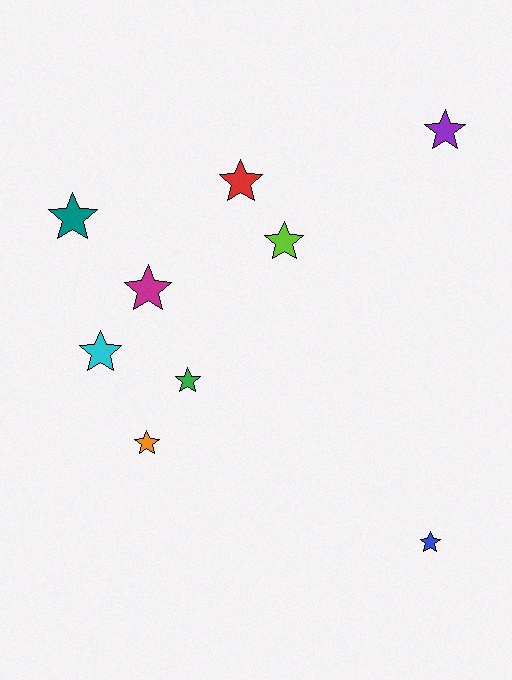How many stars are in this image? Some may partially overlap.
There are 9 stars.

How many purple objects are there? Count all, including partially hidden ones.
There is 1 purple object.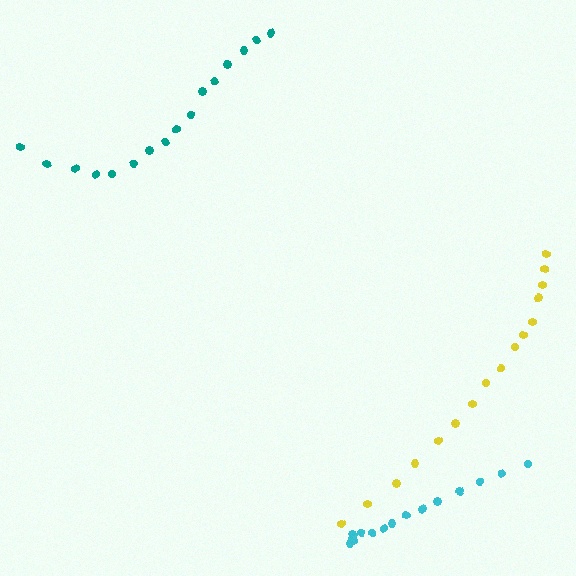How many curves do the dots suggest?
There are 3 distinct paths.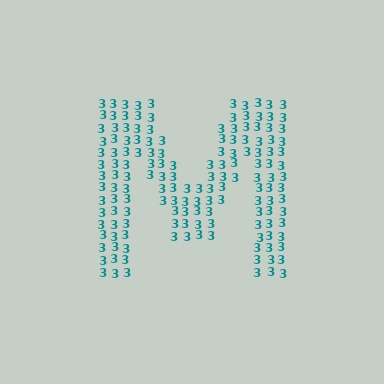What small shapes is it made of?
It is made of small digit 3's.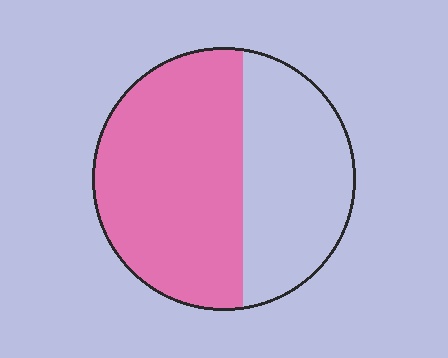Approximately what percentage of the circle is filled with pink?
Approximately 60%.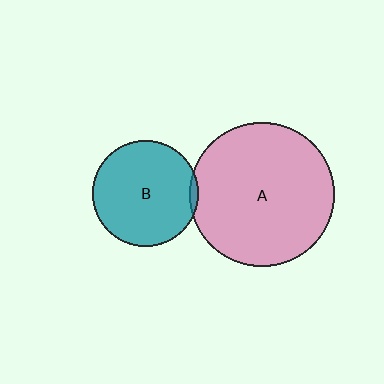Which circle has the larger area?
Circle A (pink).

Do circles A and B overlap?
Yes.